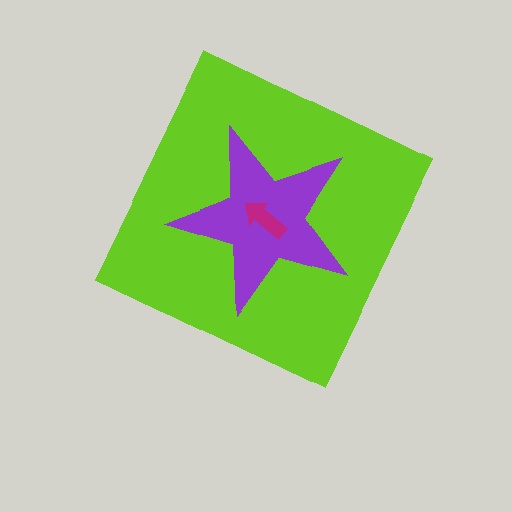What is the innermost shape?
The magenta arrow.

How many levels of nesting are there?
3.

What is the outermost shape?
The lime diamond.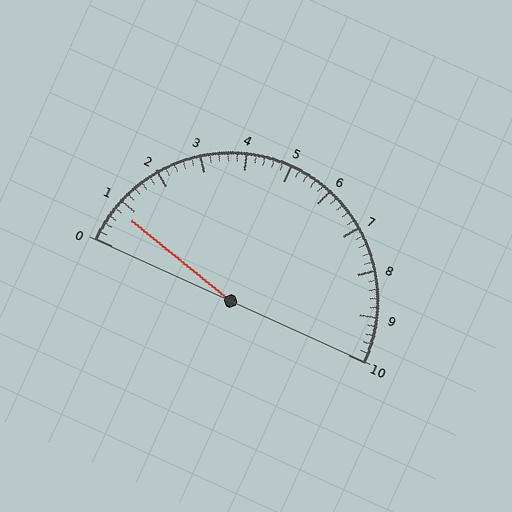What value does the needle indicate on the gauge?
The needle indicates approximately 0.8.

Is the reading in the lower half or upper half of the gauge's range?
The reading is in the lower half of the range (0 to 10).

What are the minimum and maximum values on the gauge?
The gauge ranges from 0 to 10.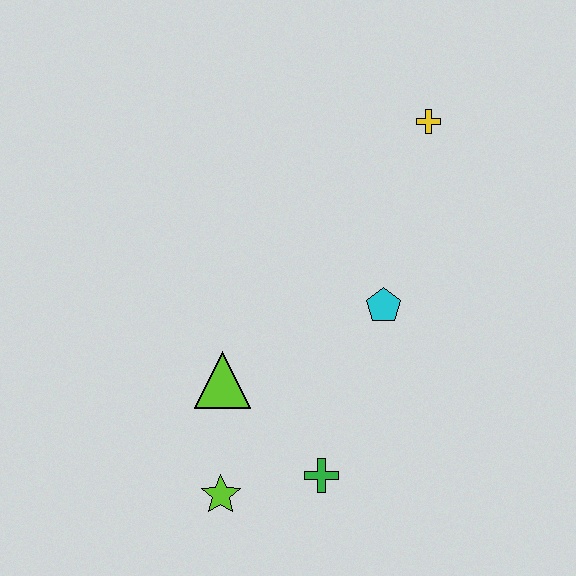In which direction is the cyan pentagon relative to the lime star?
The cyan pentagon is above the lime star.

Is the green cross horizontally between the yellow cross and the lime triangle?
Yes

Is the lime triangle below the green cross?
No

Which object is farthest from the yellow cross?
The lime star is farthest from the yellow cross.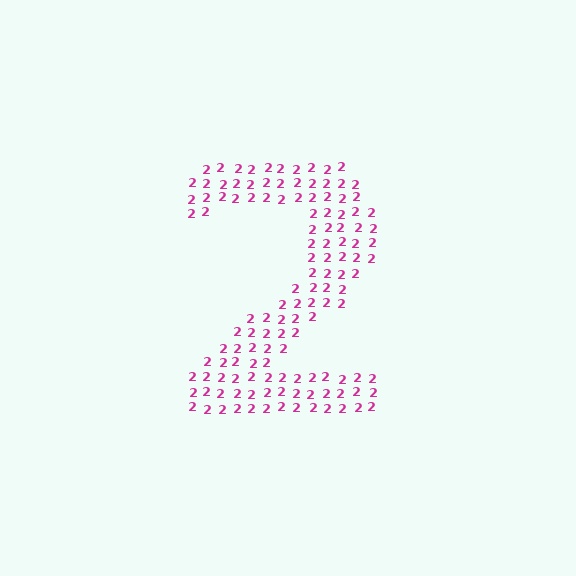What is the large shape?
The large shape is the digit 2.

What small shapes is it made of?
It is made of small digit 2's.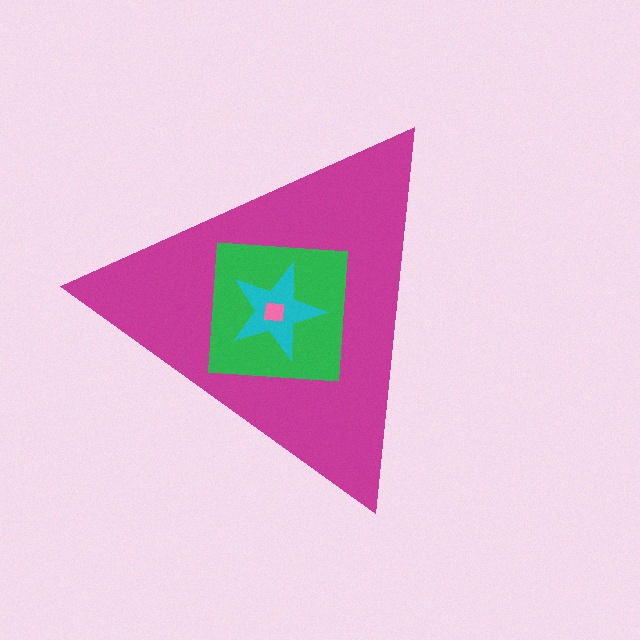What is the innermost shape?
The pink square.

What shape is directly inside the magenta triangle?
The green square.